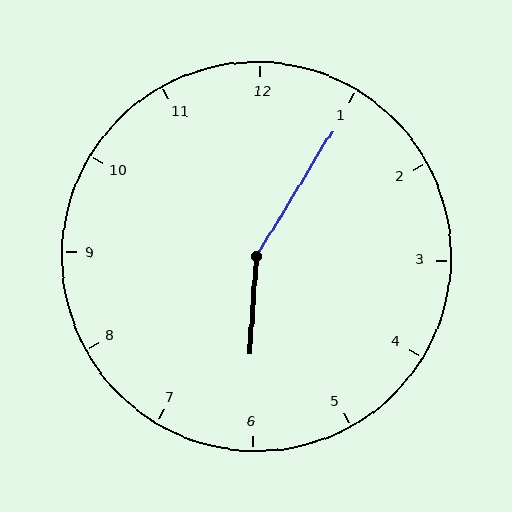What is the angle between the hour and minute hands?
Approximately 152 degrees.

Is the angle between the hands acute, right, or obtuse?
It is obtuse.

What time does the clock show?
6:05.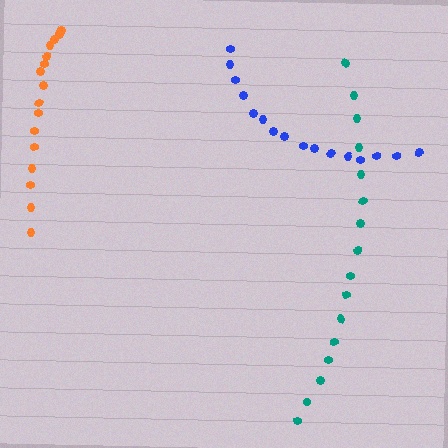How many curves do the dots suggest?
There are 3 distinct paths.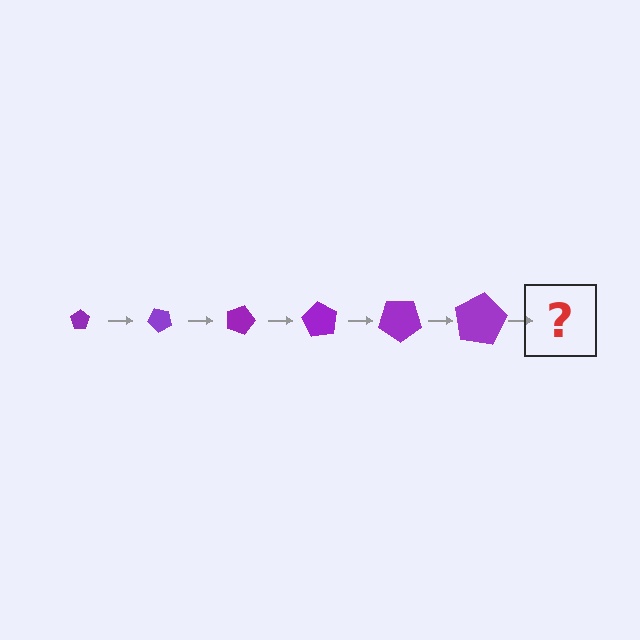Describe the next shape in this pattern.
It should be a pentagon, larger than the previous one and rotated 270 degrees from the start.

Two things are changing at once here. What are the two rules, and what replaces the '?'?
The two rules are that the pentagon grows larger each step and it rotates 45 degrees each step. The '?' should be a pentagon, larger than the previous one and rotated 270 degrees from the start.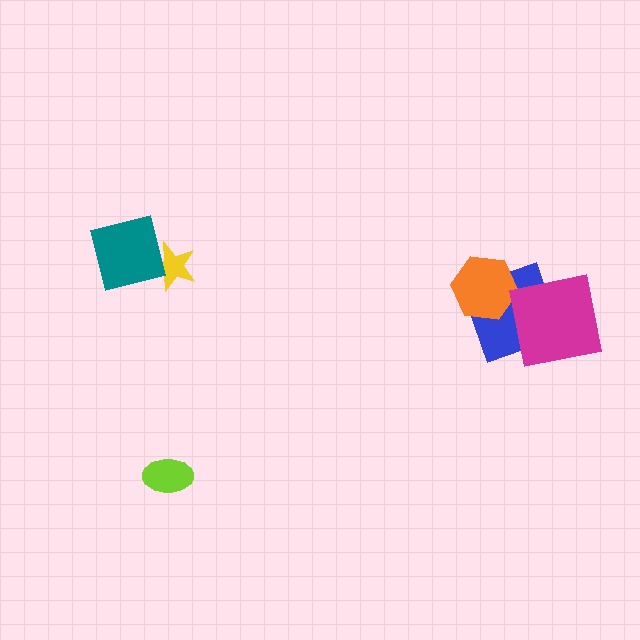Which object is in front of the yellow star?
The teal square is in front of the yellow star.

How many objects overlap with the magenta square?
1 object overlaps with the magenta square.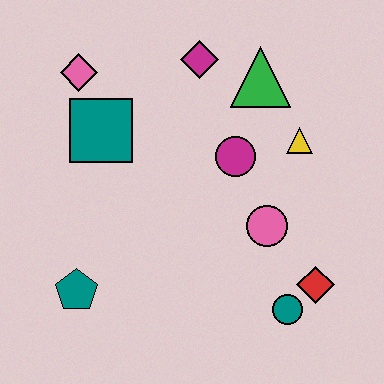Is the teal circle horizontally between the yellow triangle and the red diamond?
No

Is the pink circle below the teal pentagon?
No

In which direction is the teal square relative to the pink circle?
The teal square is to the left of the pink circle.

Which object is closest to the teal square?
The pink diamond is closest to the teal square.